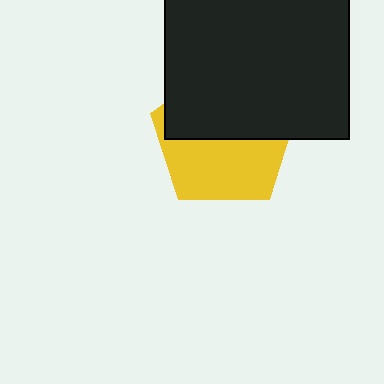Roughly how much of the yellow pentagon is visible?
About half of it is visible (roughly 49%).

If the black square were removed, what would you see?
You would see the complete yellow pentagon.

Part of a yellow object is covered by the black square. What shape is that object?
It is a pentagon.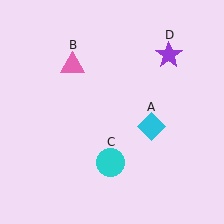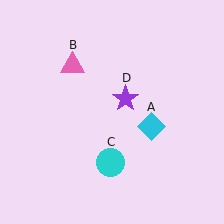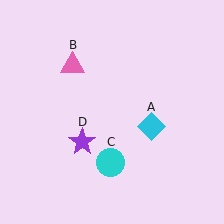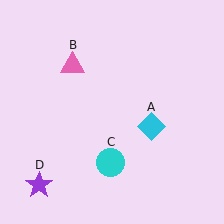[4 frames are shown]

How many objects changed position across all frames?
1 object changed position: purple star (object D).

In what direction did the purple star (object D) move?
The purple star (object D) moved down and to the left.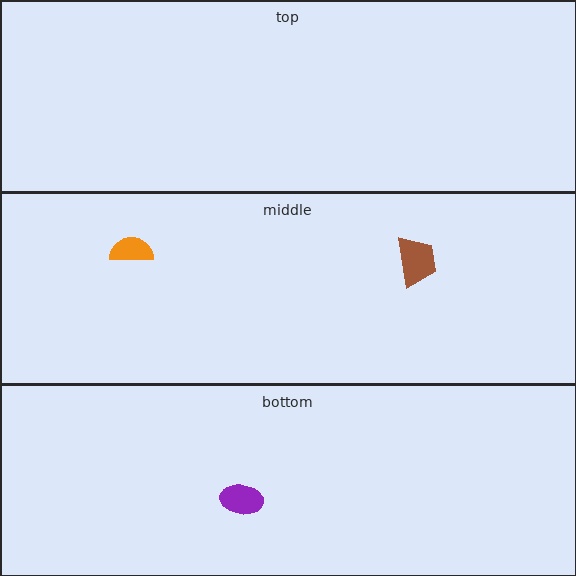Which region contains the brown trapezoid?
The middle region.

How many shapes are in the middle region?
2.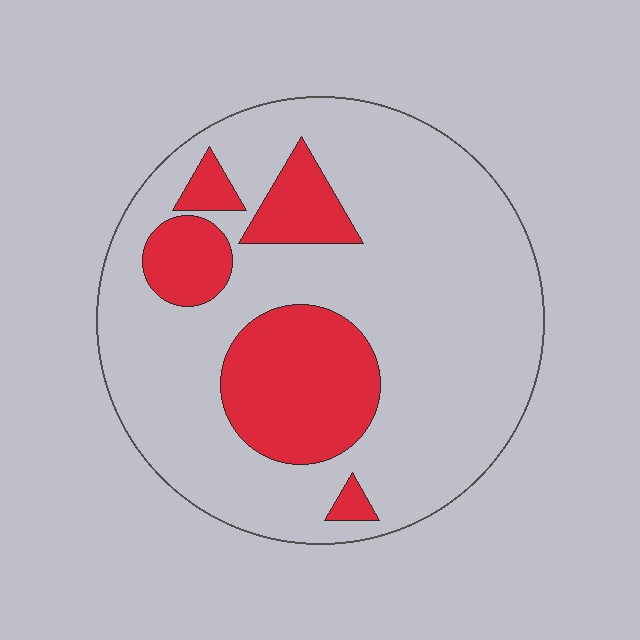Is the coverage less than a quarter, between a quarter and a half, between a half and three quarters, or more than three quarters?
Less than a quarter.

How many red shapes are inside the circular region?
5.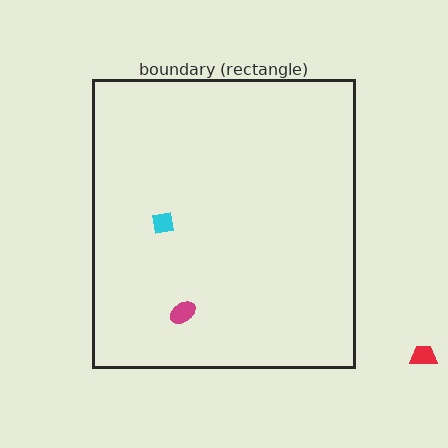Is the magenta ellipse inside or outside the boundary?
Inside.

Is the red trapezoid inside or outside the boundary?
Outside.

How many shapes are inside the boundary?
2 inside, 1 outside.